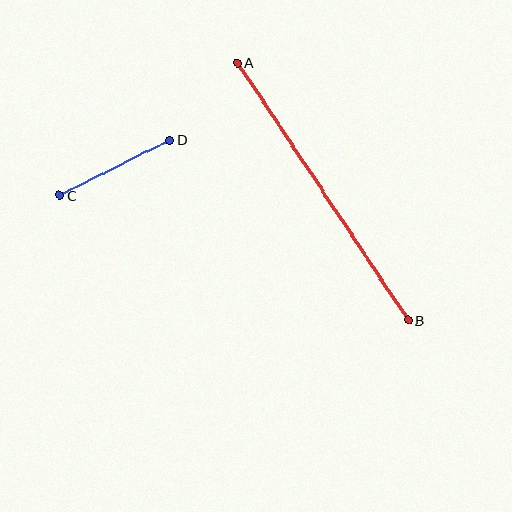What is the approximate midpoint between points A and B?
The midpoint is at approximately (323, 192) pixels.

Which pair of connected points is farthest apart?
Points A and B are farthest apart.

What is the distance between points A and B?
The distance is approximately 308 pixels.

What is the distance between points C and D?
The distance is approximately 123 pixels.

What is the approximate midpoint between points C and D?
The midpoint is at approximately (115, 168) pixels.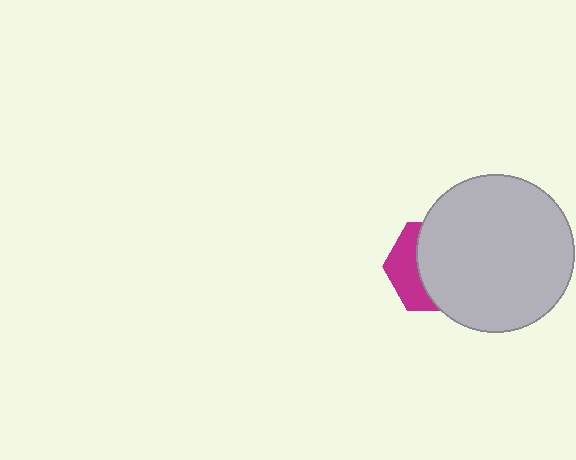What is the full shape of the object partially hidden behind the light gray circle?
The partially hidden object is a magenta hexagon.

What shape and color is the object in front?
The object in front is a light gray circle.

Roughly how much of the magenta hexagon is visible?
A small part of it is visible (roughly 35%).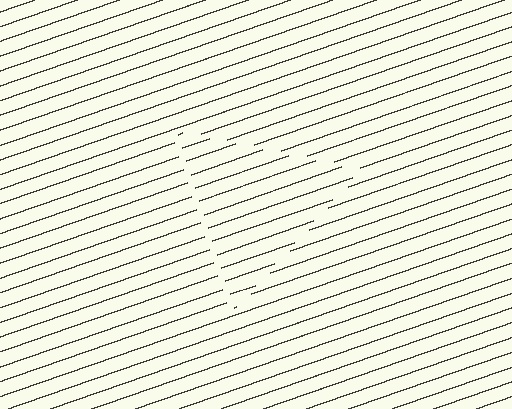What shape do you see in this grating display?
An illusory triangle. The interior of the shape contains the same grating, shifted by half a period — the contour is defined by the phase discontinuity where line-ends from the inner and outer gratings abut.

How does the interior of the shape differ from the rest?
The interior of the shape contains the same grating, shifted by half a period — the contour is defined by the phase discontinuity where line-ends from the inner and outer gratings abut.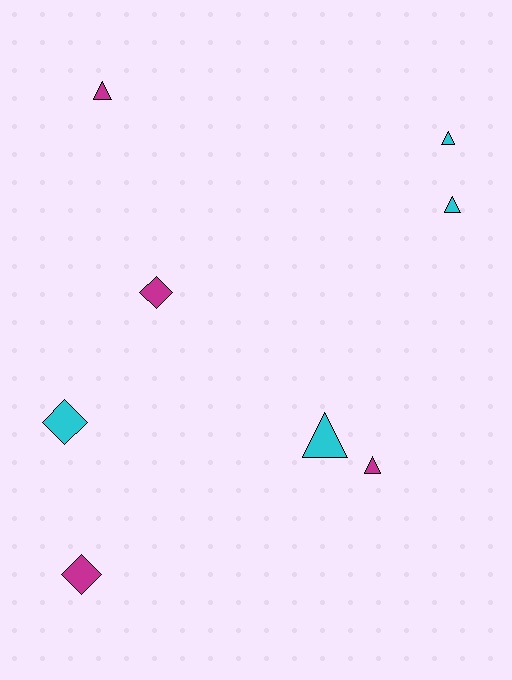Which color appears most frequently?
Magenta, with 4 objects.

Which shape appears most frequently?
Triangle, with 5 objects.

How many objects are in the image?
There are 8 objects.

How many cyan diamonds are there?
There is 1 cyan diamond.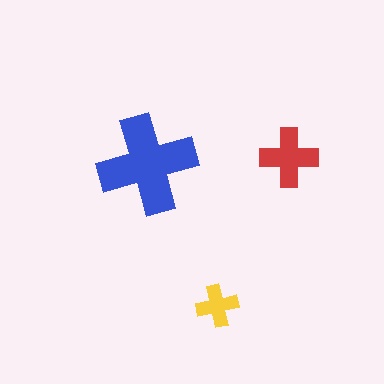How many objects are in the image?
There are 3 objects in the image.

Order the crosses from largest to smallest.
the blue one, the red one, the yellow one.